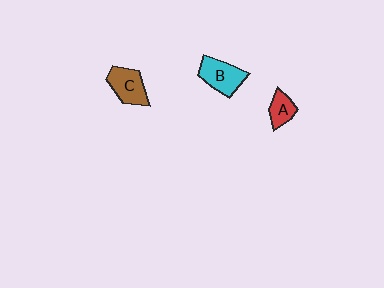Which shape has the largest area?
Shape B (cyan).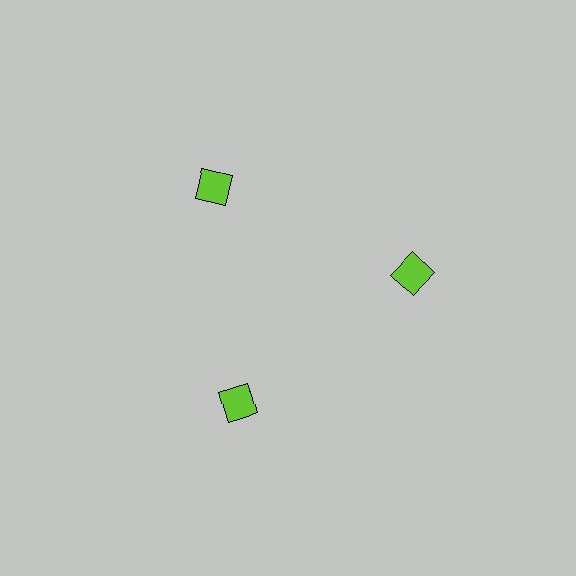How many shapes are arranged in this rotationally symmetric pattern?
There are 3 shapes, arranged in 3 groups of 1.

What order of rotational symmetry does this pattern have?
This pattern has 3-fold rotational symmetry.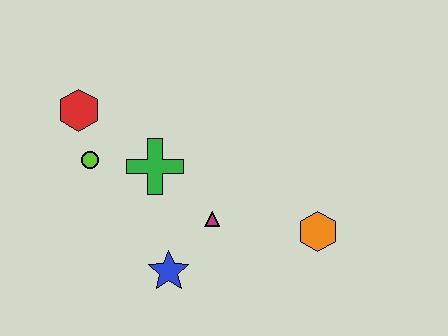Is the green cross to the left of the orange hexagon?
Yes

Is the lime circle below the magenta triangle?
No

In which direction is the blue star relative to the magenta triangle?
The blue star is below the magenta triangle.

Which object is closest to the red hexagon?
The lime circle is closest to the red hexagon.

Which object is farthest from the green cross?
The orange hexagon is farthest from the green cross.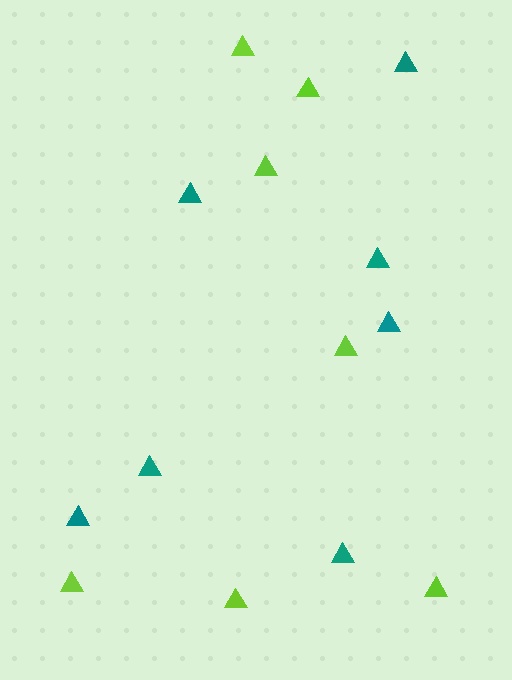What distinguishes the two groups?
There are 2 groups: one group of lime triangles (7) and one group of teal triangles (7).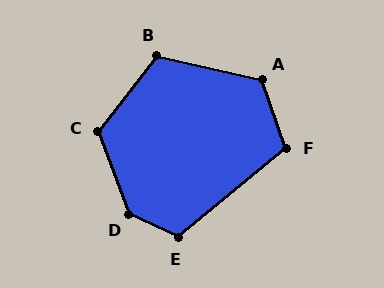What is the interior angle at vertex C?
Approximately 122 degrees (obtuse).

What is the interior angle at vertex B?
Approximately 115 degrees (obtuse).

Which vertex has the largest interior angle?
D, at approximately 135 degrees.